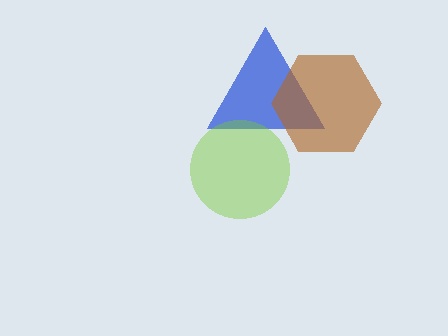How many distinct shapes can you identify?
There are 3 distinct shapes: a blue triangle, a brown hexagon, a lime circle.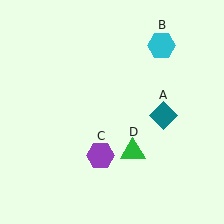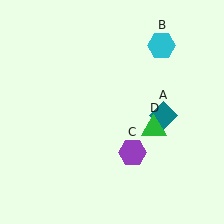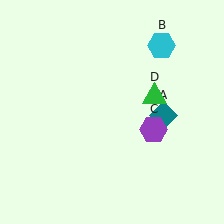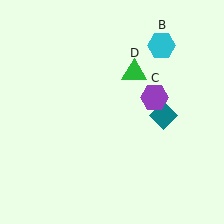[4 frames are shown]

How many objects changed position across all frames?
2 objects changed position: purple hexagon (object C), green triangle (object D).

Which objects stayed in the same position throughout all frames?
Teal diamond (object A) and cyan hexagon (object B) remained stationary.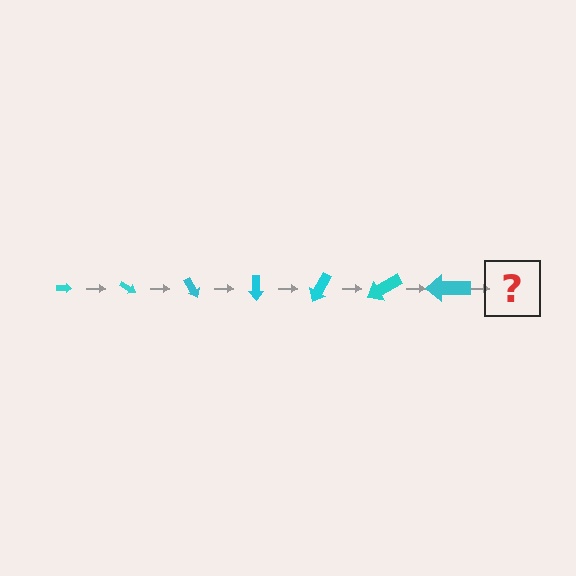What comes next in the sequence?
The next element should be an arrow, larger than the previous one and rotated 210 degrees from the start.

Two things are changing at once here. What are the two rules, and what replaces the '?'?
The two rules are that the arrow grows larger each step and it rotates 30 degrees each step. The '?' should be an arrow, larger than the previous one and rotated 210 degrees from the start.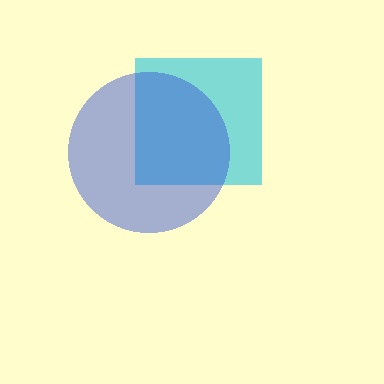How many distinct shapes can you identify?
There are 2 distinct shapes: a cyan square, a blue circle.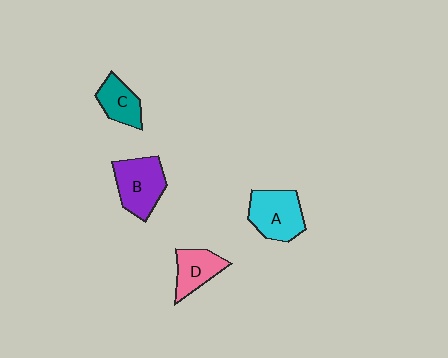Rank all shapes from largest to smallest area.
From largest to smallest: B (purple), A (cyan), D (pink), C (teal).